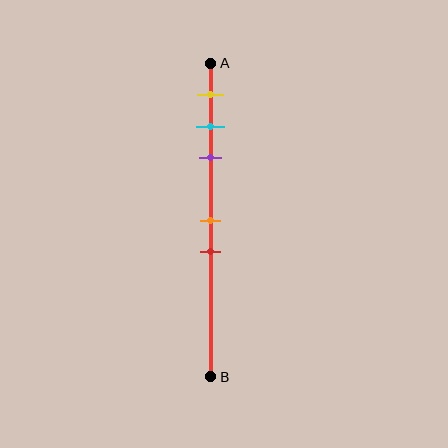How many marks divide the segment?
There are 5 marks dividing the segment.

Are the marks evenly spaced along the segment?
No, the marks are not evenly spaced.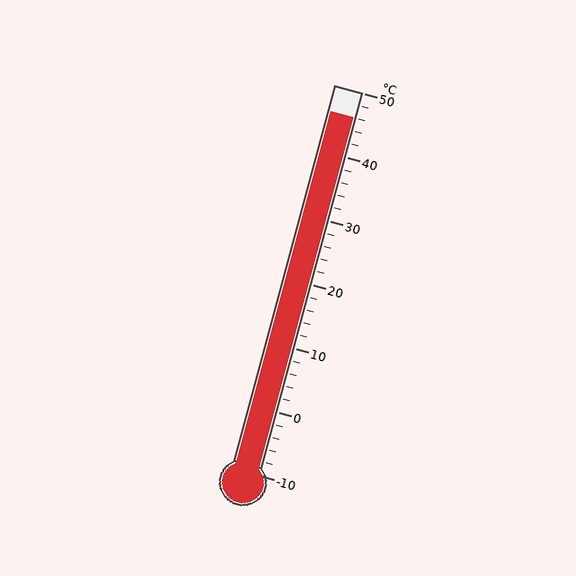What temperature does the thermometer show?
The thermometer shows approximately 46°C.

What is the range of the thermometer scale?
The thermometer scale ranges from -10°C to 50°C.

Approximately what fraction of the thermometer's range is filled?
The thermometer is filled to approximately 95% of its range.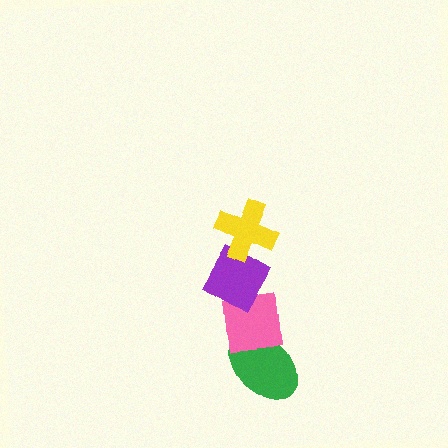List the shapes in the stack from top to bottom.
From top to bottom: the yellow cross, the purple diamond, the pink square, the green ellipse.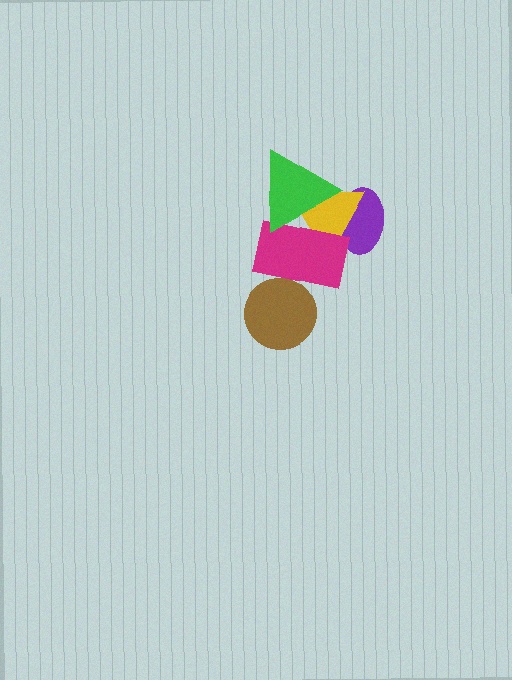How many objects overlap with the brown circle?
1 object overlaps with the brown circle.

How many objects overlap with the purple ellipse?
3 objects overlap with the purple ellipse.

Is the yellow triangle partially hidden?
Yes, it is partially covered by another shape.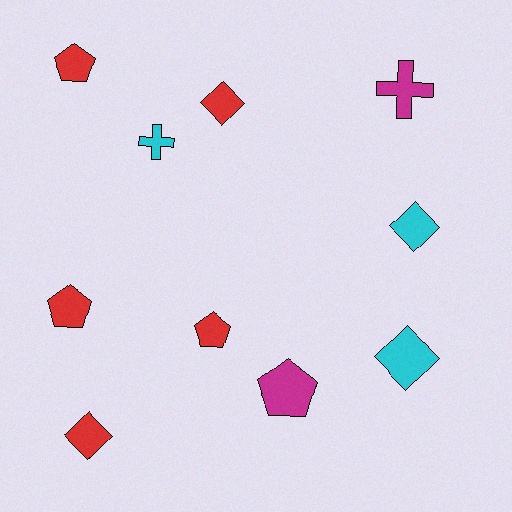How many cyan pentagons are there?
There are no cyan pentagons.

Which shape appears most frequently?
Pentagon, with 4 objects.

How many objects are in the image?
There are 10 objects.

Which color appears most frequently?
Red, with 5 objects.